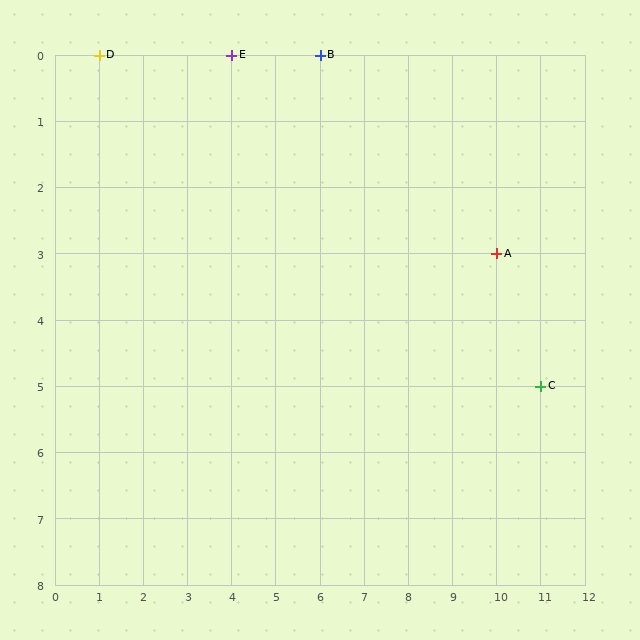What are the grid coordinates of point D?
Point D is at grid coordinates (1, 0).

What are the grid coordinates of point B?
Point B is at grid coordinates (6, 0).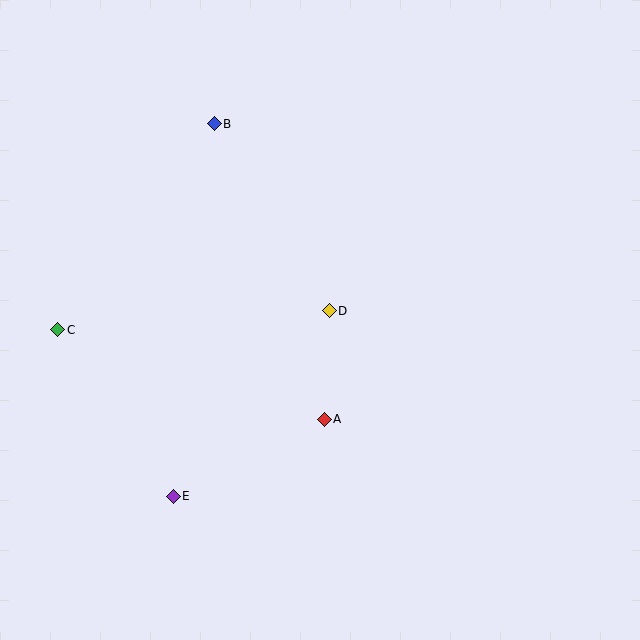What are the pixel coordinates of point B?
Point B is at (214, 124).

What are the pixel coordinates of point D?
Point D is at (329, 311).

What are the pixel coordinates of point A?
Point A is at (324, 419).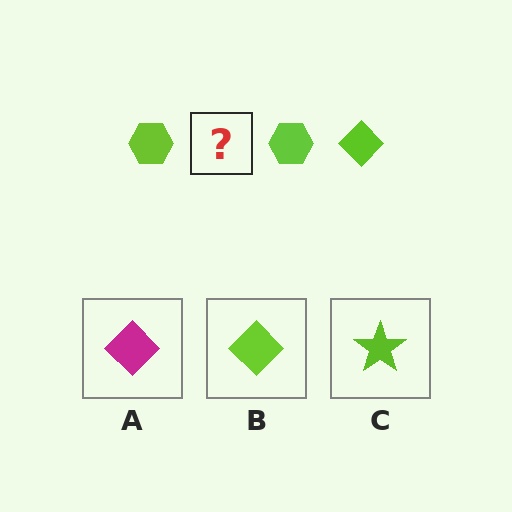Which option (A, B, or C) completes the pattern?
B.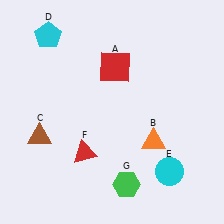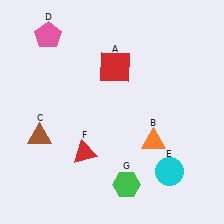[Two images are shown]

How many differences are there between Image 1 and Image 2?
There is 1 difference between the two images.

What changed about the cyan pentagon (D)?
In Image 1, D is cyan. In Image 2, it changed to pink.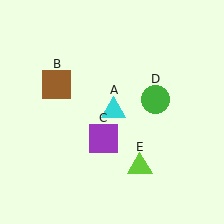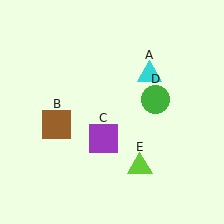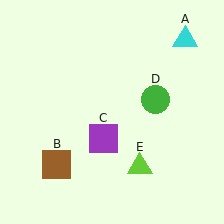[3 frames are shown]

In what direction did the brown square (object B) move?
The brown square (object B) moved down.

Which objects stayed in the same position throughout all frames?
Purple square (object C) and green circle (object D) and lime triangle (object E) remained stationary.